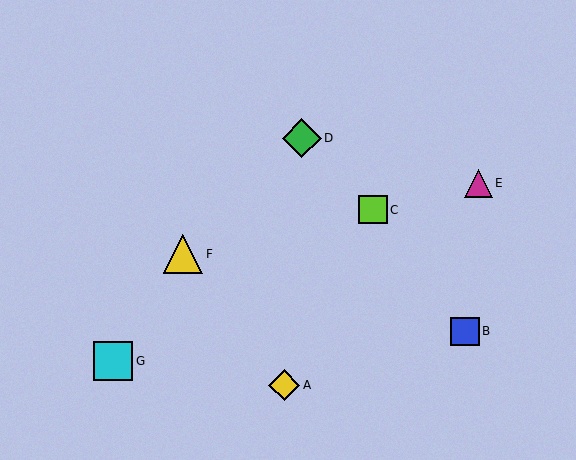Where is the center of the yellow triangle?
The center of the yellow triangle is at (183, 254).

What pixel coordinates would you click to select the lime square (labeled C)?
Click at (373, 210) to select the lime square C.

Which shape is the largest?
The yellow triangle (labeled F) is the largest.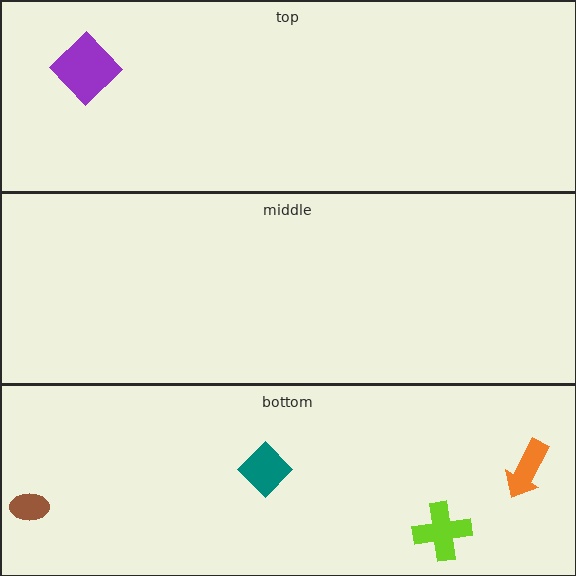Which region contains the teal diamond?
The bottom region.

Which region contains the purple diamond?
The top region.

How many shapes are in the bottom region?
4.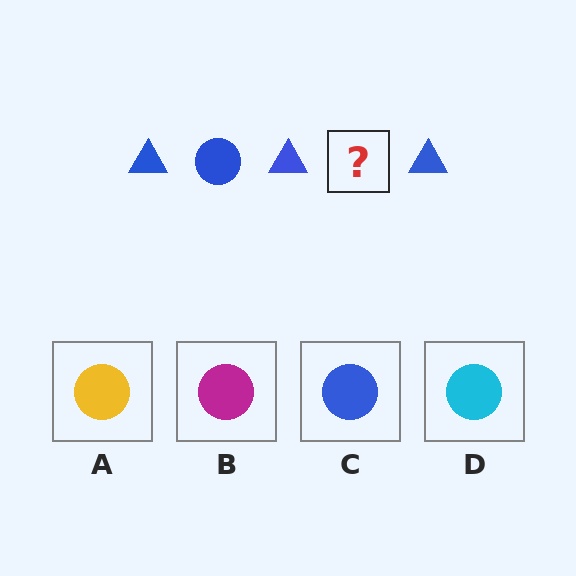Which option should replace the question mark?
Option C.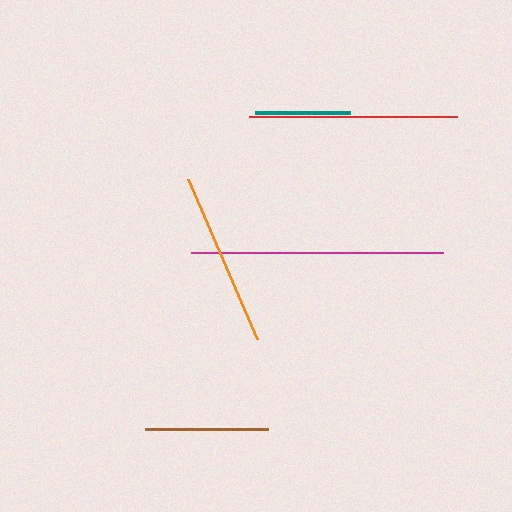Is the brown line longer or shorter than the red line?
The red line is longer than the brown line.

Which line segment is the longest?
The magenta line is the longest at approximately 252 pixels.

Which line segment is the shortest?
The teal line is the shortest at approximately 94 pixels.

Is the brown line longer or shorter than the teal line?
The brown line is longer than the teal line.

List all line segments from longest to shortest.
From longest to shortest: magenta, red, orange, brown, teal.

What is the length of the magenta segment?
The magenta segment is approximately 252 pixels long.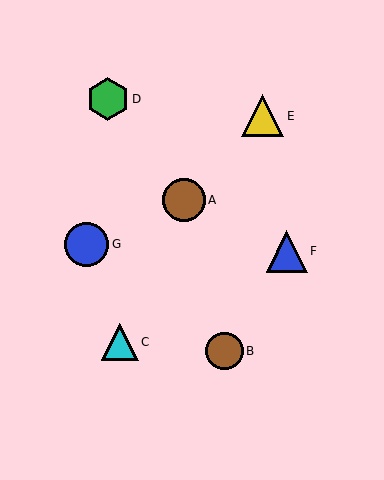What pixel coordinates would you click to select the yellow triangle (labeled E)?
Click at (262, 116) to select the yellow triangle E.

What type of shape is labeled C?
Shape C is a cyan triangle.